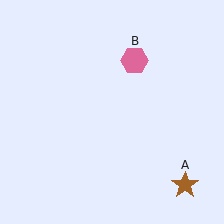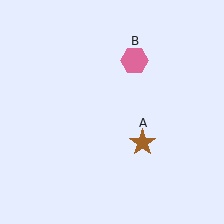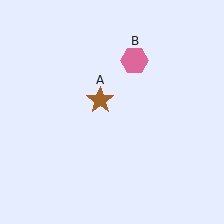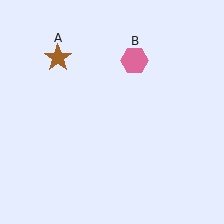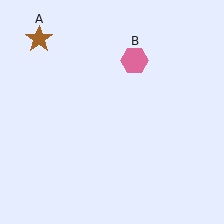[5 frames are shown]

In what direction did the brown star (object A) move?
The brown star (object A) moved up and to the left.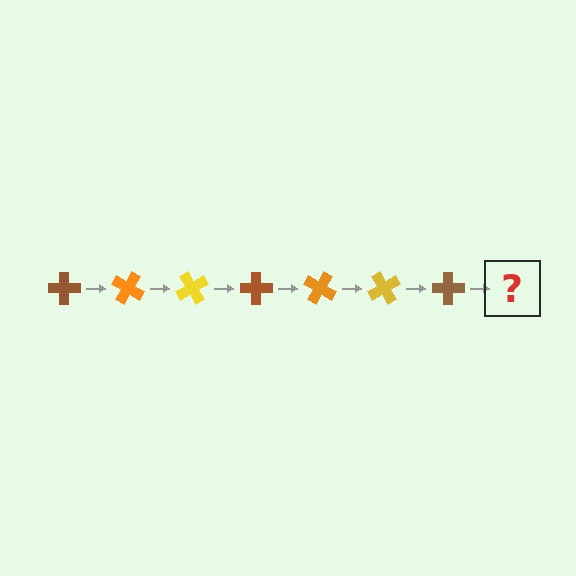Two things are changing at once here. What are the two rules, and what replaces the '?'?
The two rules are that it rotates 30 degrees each step and the color cycles through brown, orange, and yellow. The '?' should be an orange cross, rotated 210 degrees from the start.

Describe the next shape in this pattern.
It should be an orange cross, rotated 210 degrees from the start.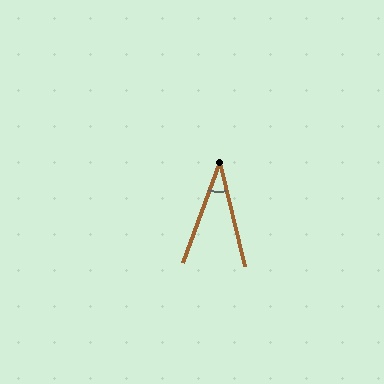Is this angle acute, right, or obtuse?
It is acute.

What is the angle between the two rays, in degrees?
Approximately 34 degrees.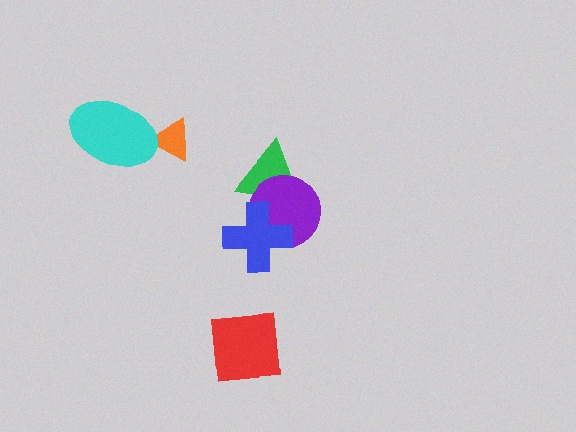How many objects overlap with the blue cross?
2 objects overlap with the blue cross.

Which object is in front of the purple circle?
The blue cross is in front of the purple circle.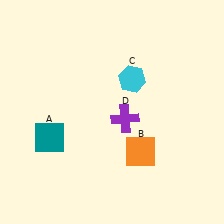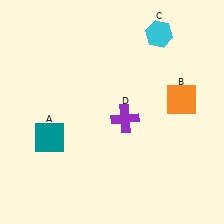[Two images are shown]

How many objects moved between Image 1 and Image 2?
2 objects moved between the two images.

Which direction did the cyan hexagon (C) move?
The cyan hexagon (C) moved up.